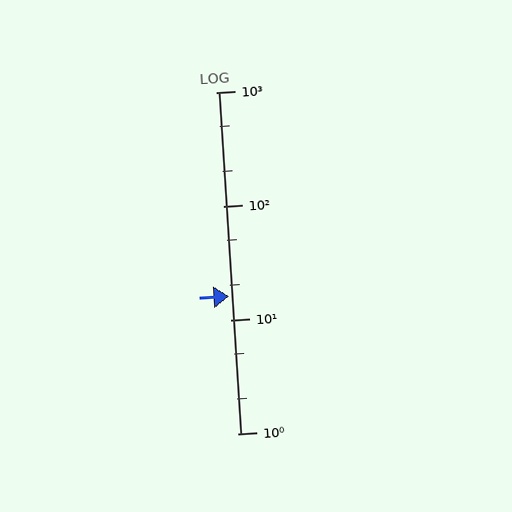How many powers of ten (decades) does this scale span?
The scale spans 3 decades, from 1 to 1000.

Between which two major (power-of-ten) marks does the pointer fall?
The pointer is between 10 and 100.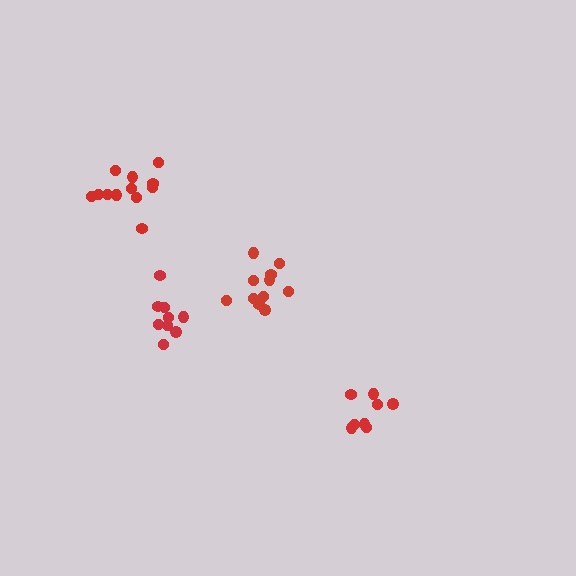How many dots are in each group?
Group 1: 11 dots, Group 2: 8 dots, Group 3: 9 dots, Group 4: 12 dots (40 total).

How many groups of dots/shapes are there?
There are 4 groups.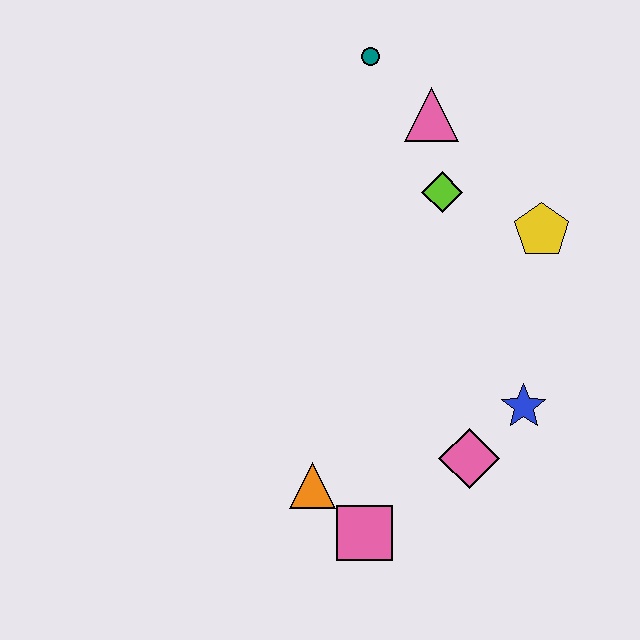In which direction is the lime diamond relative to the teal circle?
The lime diamond is below the teal circle.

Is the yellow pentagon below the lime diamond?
Yes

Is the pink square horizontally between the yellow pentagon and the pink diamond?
No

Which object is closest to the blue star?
The pink diamond is closest to the blue star.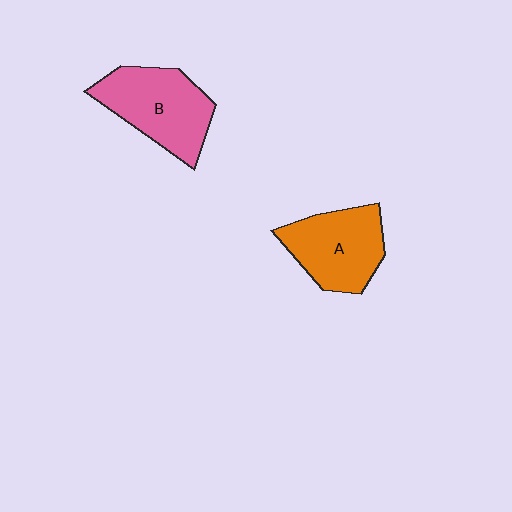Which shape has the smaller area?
Shape A (orange).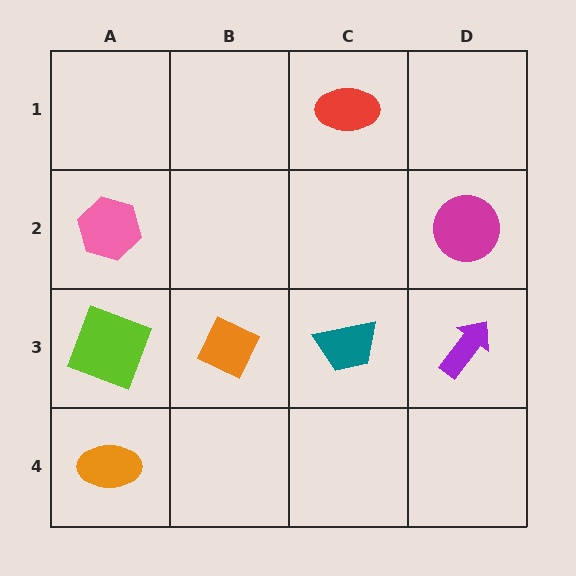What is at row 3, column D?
A purple arrow.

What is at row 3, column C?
A teal trapezoid.